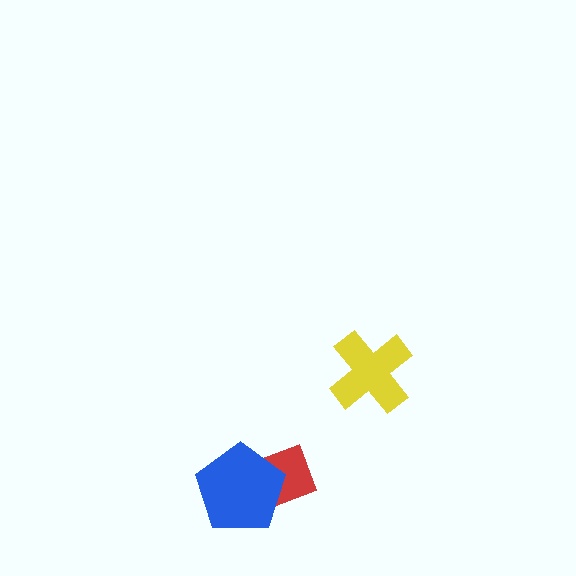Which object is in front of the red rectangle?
The blue pentagon is in front of the red rectangle.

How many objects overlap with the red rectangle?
1 object overlaps with the red rectangle.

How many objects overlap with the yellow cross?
0 objects overlap with the yellow cross.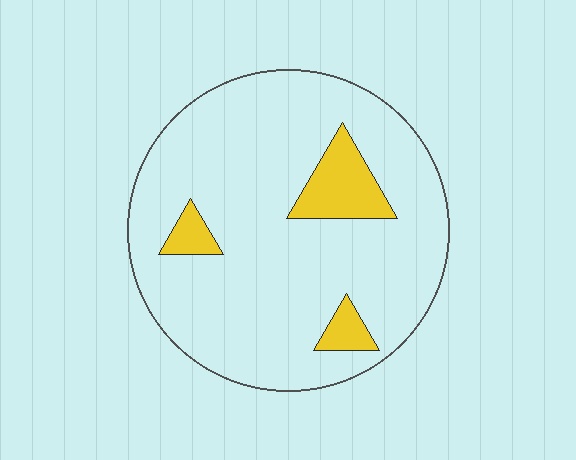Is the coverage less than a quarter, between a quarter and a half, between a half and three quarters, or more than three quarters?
Less than a quarter.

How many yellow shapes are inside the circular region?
3.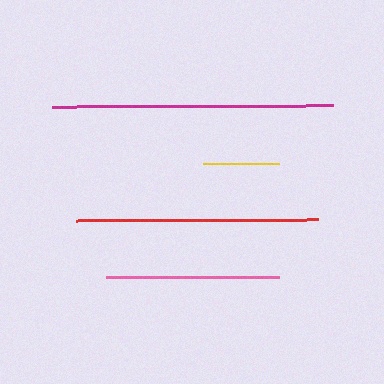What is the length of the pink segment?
The pink segment is approximately 173 pixels long.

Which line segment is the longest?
The magenta line is the longest at approximately 280 pixels.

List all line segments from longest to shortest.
From longest to shortest: magenta, red, pink, yellow.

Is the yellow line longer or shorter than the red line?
The red line is longer than the yellow line.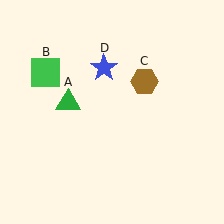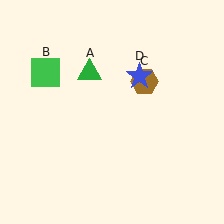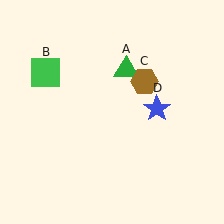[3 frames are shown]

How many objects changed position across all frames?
2 objects changed position: green triangle (object A), blue star (object D).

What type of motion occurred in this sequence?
The green triangle (object A), blue star (object D) rotated clockwise around the center of the scene.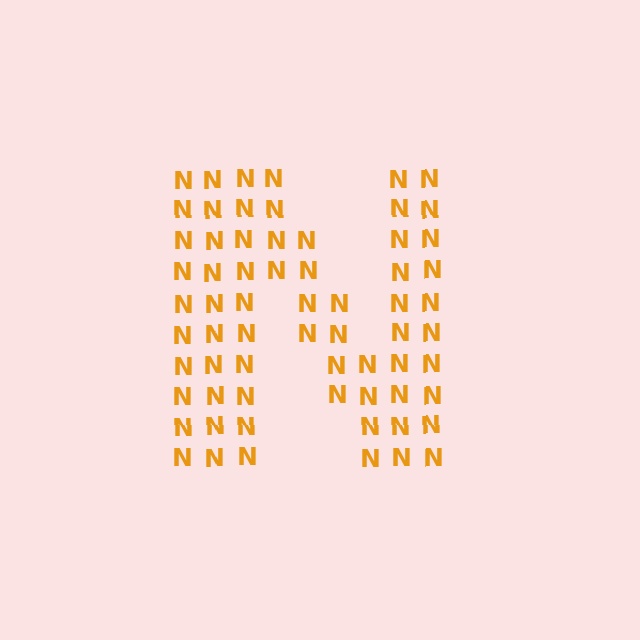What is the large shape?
The large shape is the letter N.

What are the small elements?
The small elements are letter N's.